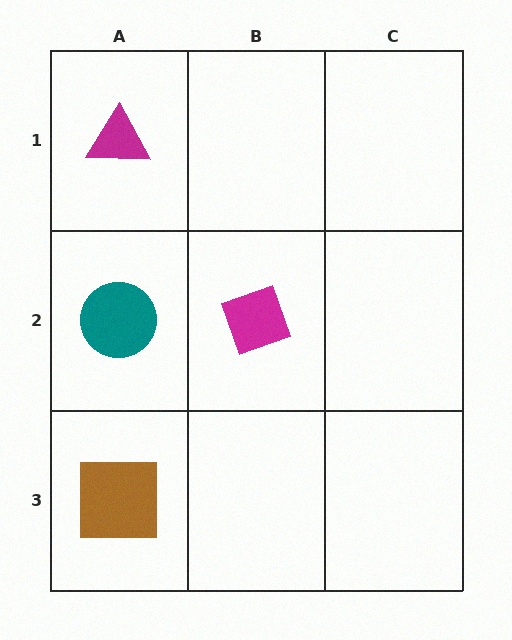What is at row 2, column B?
A magenta diamond.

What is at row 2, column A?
A teal circle.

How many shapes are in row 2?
2 shapes.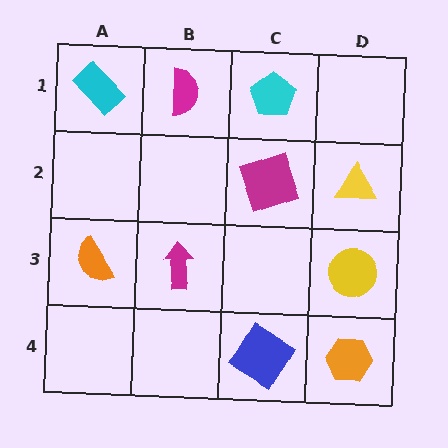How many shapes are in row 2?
2 shapes.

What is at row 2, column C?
A magenta square.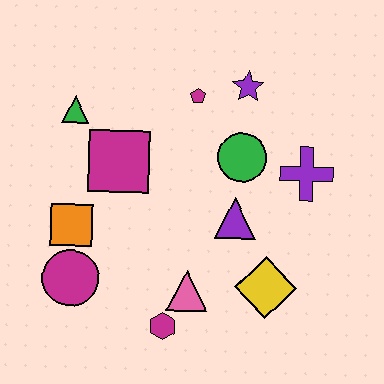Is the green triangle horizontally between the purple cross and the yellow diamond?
No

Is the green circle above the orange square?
Yes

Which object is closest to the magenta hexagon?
The pink triangle is closest to the magenta hexagon.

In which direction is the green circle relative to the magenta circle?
The green circle is to the right of the magenta circle.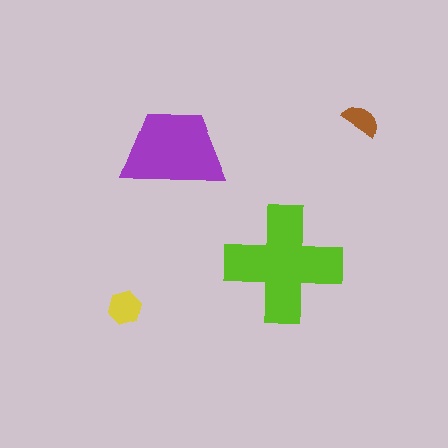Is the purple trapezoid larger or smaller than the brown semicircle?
Larger.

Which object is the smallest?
The brown semicircle.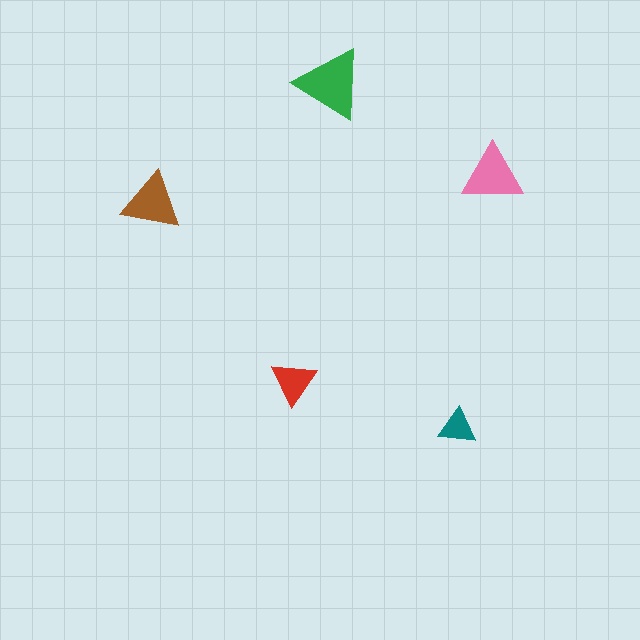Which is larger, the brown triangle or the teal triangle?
The brown one.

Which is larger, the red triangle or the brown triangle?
The brown one.